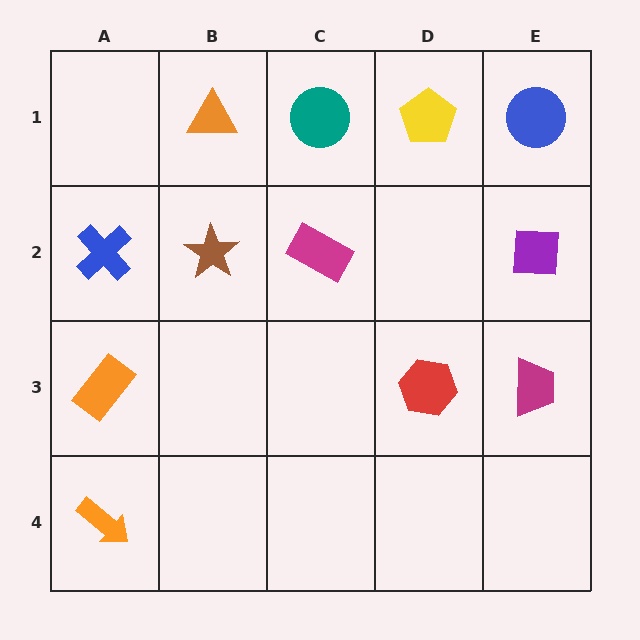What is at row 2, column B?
A brown star.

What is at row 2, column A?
A blue cross.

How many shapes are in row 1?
4 shapes.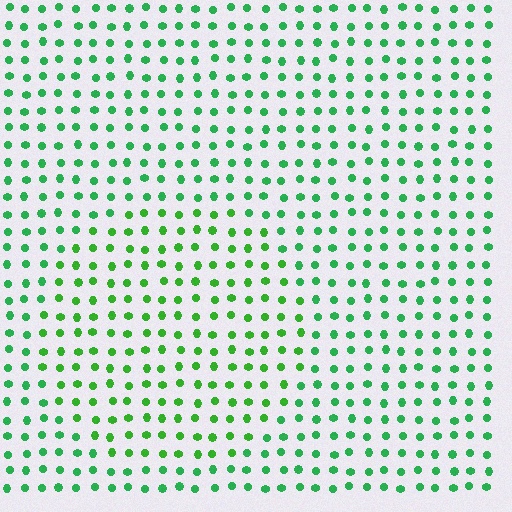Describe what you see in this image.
The image is filled with small green elements in a uniform arrangement. A circle-shaped region is visible where the elements are tinted to a slightly different hue, forming a subtle color boundary.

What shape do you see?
I see a circle.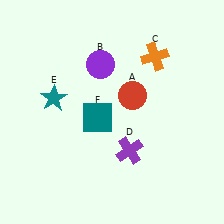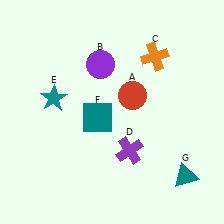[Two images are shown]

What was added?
A teal triangle (G) was added in Image 2.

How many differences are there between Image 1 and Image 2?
There is 1 difference between the two images.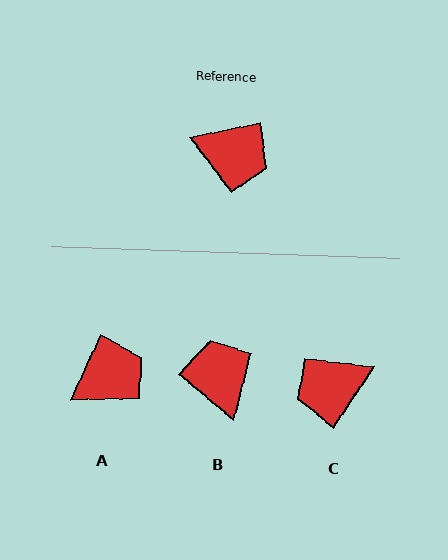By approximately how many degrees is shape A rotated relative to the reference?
Approximately 53 degrees counter-clockwise.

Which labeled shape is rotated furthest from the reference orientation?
C, about 135 degrees away.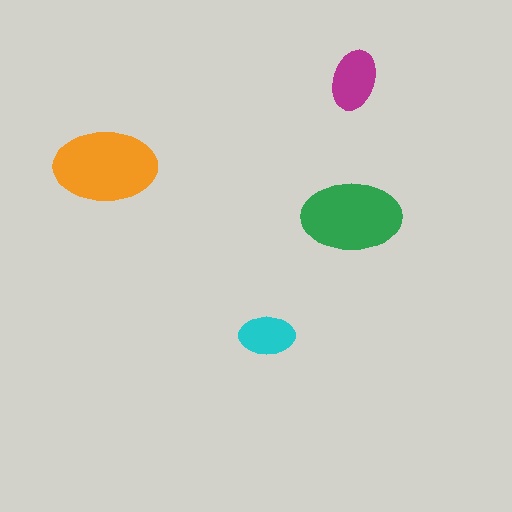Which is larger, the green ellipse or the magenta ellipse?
The green one.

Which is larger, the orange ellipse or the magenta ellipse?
The orange one.